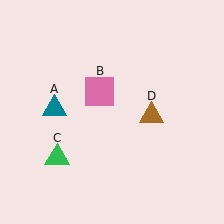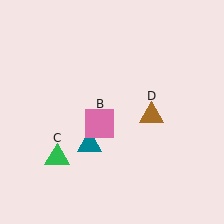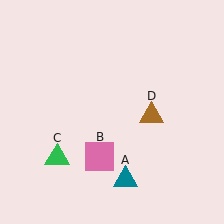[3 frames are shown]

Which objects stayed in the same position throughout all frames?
Green triangle (object C) and brown triangle (object D) remained stationary.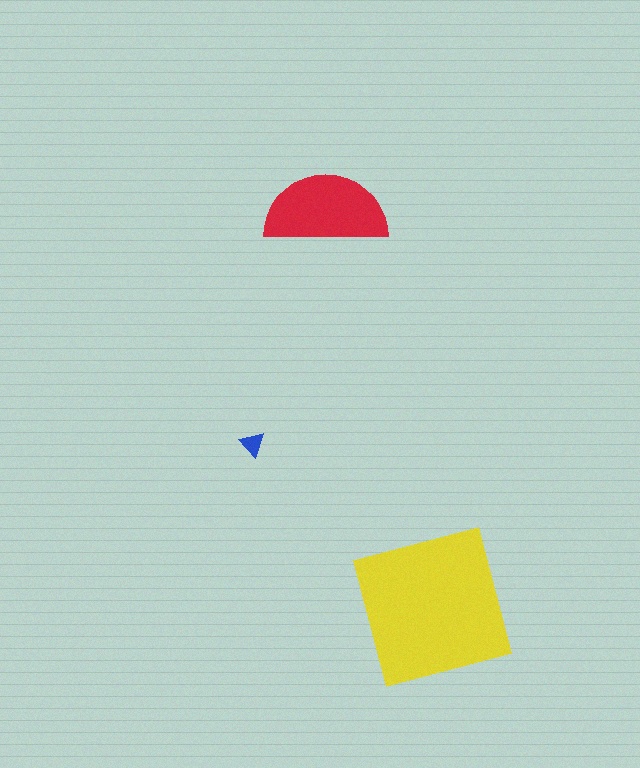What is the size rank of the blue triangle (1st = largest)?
3rd.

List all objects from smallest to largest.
The blue triangle, the red semicircle, the yellow square.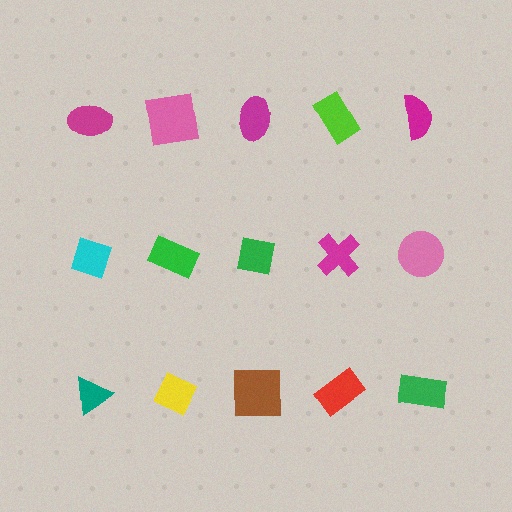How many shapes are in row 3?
5 shapes.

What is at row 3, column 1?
A teal triangle.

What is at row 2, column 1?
A cyan diamond.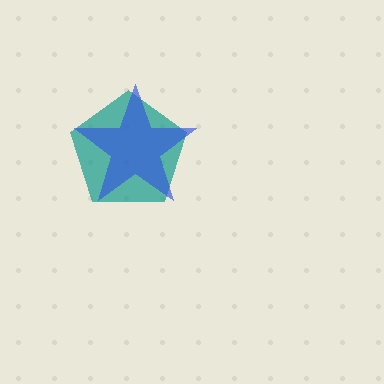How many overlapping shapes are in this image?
There are 2 overlapping shapes in the image.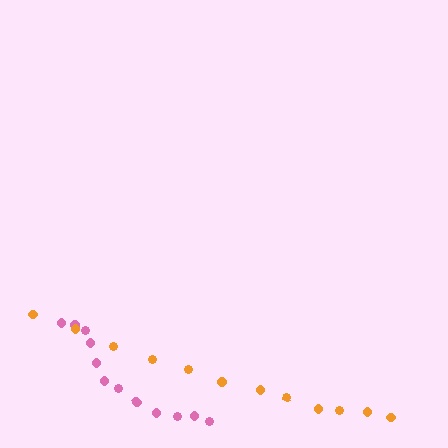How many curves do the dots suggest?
There are 2 distinct paths.